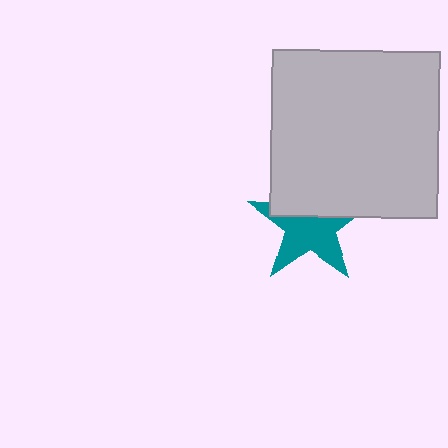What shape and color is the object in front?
The object in front is a light gray square.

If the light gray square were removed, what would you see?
You would see the complete teal star.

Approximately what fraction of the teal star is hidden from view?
Roughly 40% of the teal star is hidden behind the light gray square.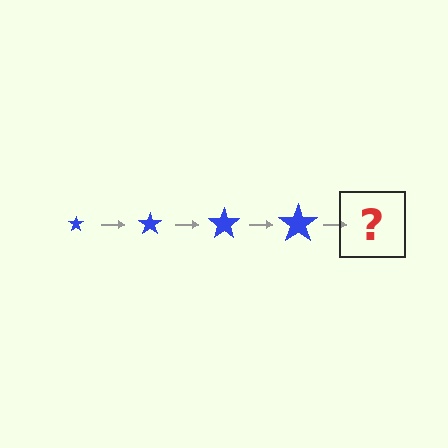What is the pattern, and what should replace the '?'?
The pattern is that the star gets progressively larger each step. The '?' should be a blue star, larger than the previous one.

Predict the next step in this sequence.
The next step is a blue star, larger than the previous one.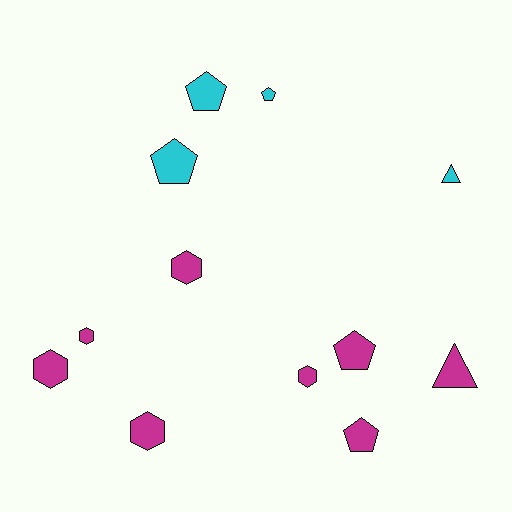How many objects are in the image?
There are 12 objects.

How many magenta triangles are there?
There is 1 magenta triangle.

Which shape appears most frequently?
Pentagon, with 5 objects.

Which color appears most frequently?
Magenta, with 8 objects.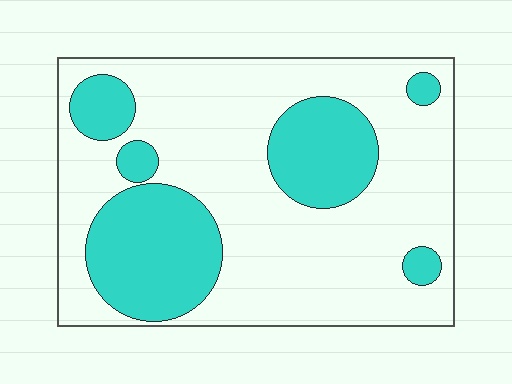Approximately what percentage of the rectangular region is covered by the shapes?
Approximately 30%.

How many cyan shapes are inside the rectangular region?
6.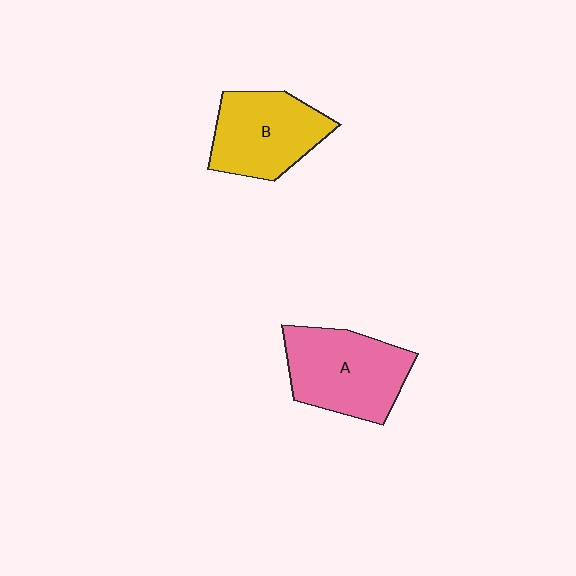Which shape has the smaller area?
Shape B (yellow).